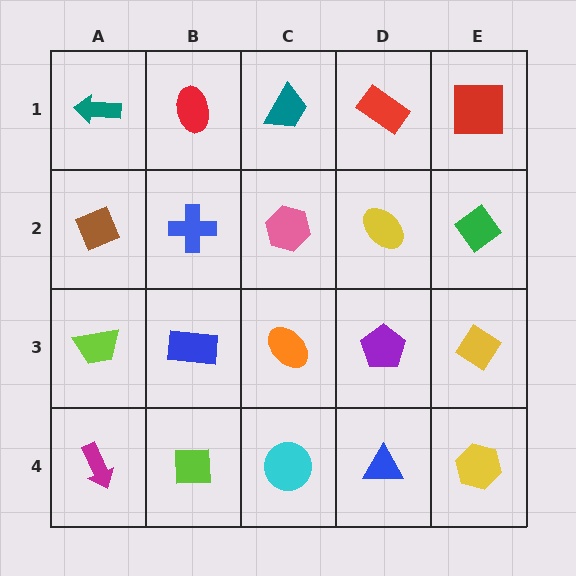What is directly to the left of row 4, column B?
A magenta arrow.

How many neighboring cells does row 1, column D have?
3.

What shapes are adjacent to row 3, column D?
A yellow ellipse (row 2, column D), a blue triangle (row 4, column D), an orange ellipse (row 3, column C), a yellow diamond (row 3, column E).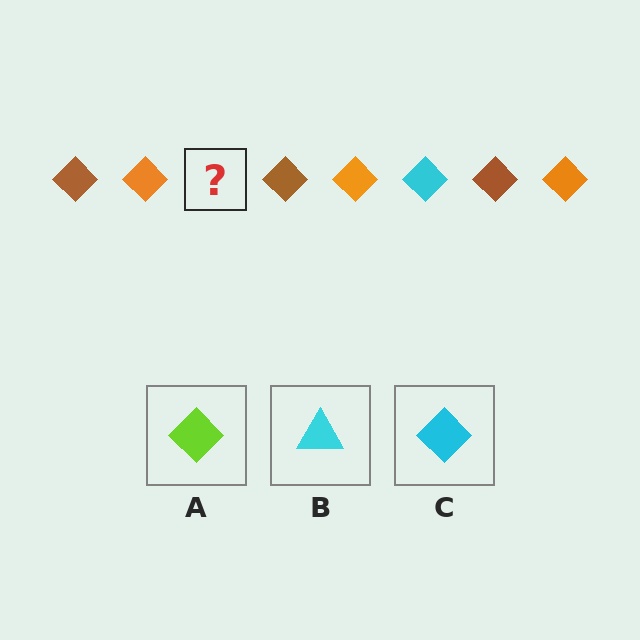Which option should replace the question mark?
Option C.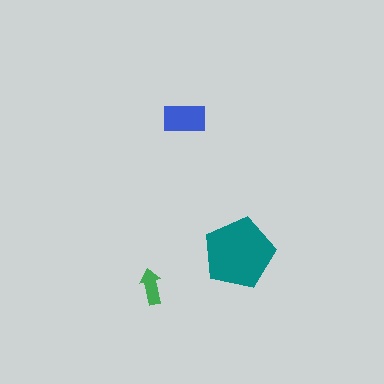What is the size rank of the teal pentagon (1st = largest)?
1st.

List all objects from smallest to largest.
The green arrow, the blue rectangle, the teal pentagon.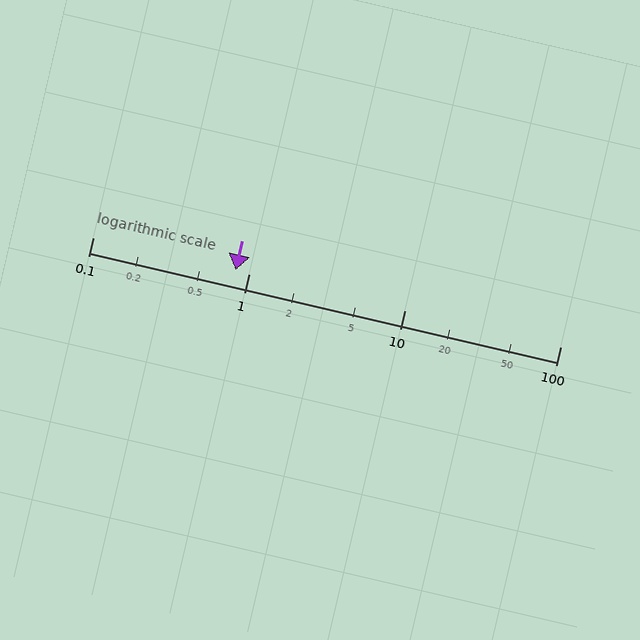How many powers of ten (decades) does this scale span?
The scale spans 3 decades, from 0.1 to 100.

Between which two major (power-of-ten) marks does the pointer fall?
The pointer is between 0.1 and 1.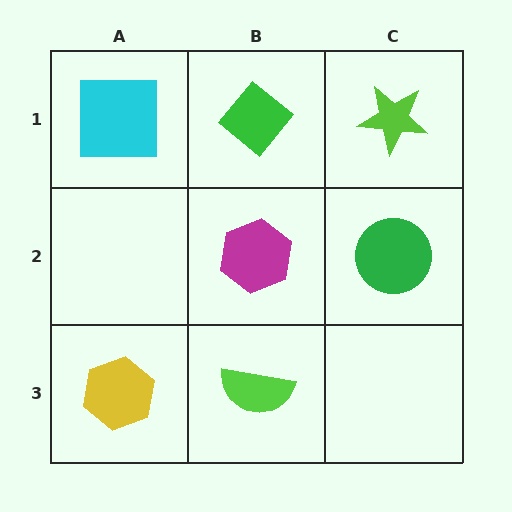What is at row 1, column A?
A cyan square.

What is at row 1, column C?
A lime star.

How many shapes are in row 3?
2 shapes.